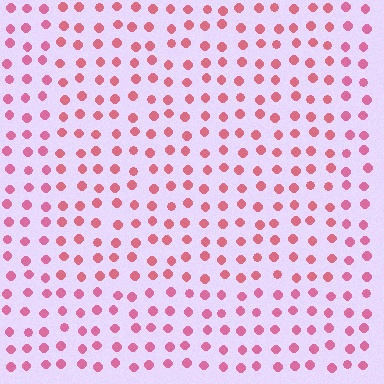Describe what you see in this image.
The image is filled with small pink elements in a uniform arrangement. A rectangle-shaped region is visible where the elements are tinted to a slightly different hue, forming a subtle color boundary.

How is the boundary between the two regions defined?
The boundary is defined purely by a slight shift in hue (about 16 degrees). Spacing, size, and orientation are identical on both sides.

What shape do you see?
I see a rectangle.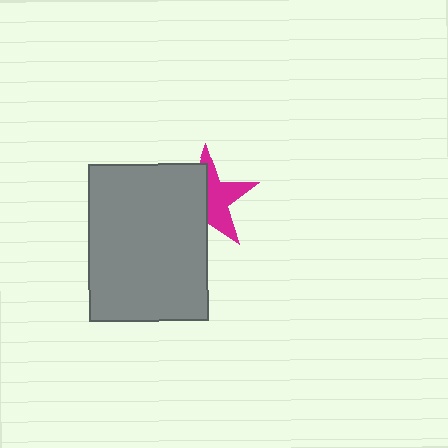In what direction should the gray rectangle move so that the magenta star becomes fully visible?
The gray rectangle should move left. That is the shortest direction to clear the overlap and leave the magenta star fully visible.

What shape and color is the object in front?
The object in front is a gray rectangle.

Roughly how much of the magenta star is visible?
About half of it is visible (roughly 51%).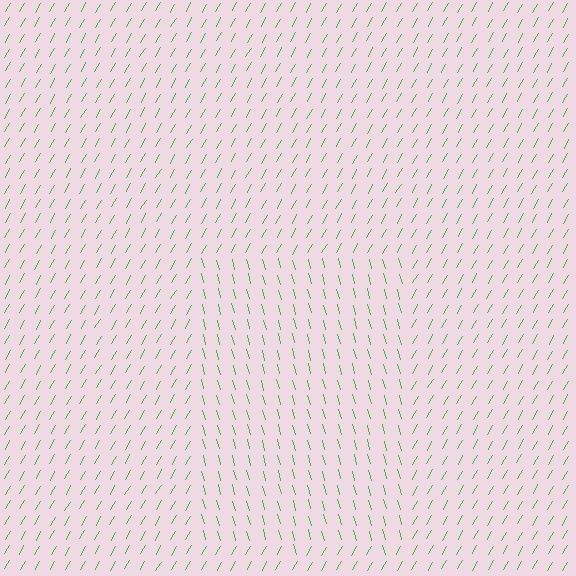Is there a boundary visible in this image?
Yes, there is a texture boundary formed by a change in line orientation.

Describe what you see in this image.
The image is filled with small green line segments. A rectangle region in the image has lines oriented differently from the surrounding lines, creating a visible texture boundary.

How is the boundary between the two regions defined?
The boundary is defined purely by a change in line orientation (approximately 45 degrees difference). All lines are the same color and thickness.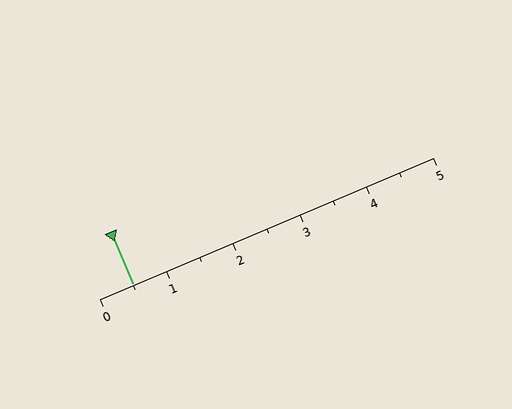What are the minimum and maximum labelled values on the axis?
The axis runs from 0 to 5.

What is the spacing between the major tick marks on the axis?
The major ticks are spaced 1 apart.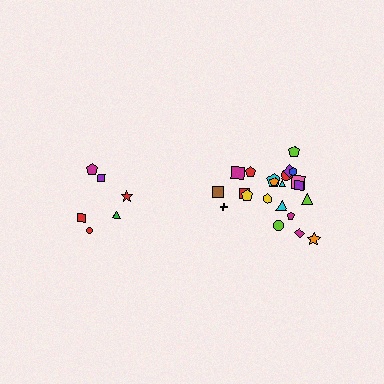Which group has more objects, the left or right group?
The right group.